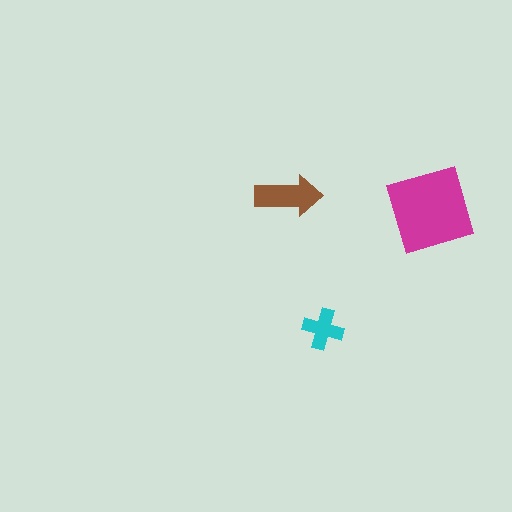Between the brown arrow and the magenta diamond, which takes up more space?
The magenta diamond.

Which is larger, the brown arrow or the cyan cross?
The brown arrow.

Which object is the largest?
The magenta diamond.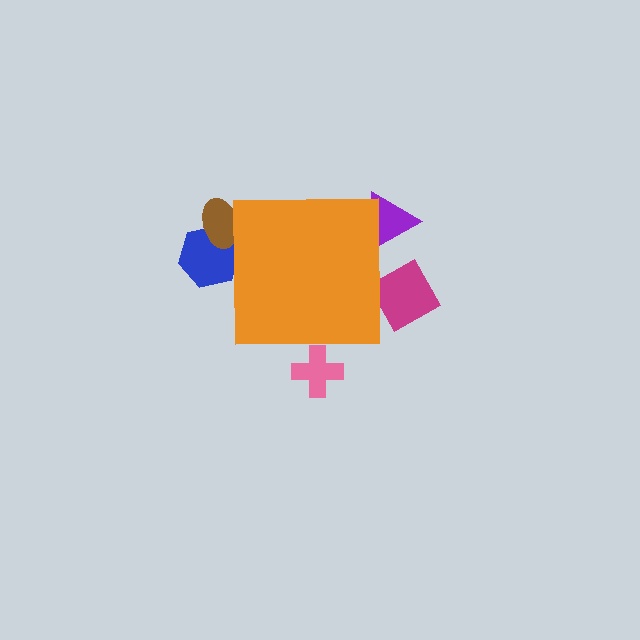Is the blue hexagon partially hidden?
Yes, the blue hexagon is partially hidden behind the orange square.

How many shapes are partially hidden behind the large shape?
5 shapes are partially hidden.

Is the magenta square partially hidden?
Yes, the magenta square is partially hidden behind the orange square.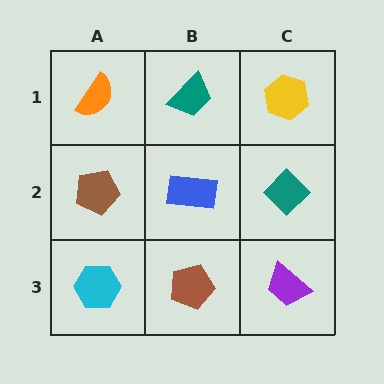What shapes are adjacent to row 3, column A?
A brown pentagon (row 2, column A), a brown pentagon (row 3, column B).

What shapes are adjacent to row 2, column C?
A yellow hexagon (row 1, column C), a purple trapezoid (row 3, column C), a blue rectangle (row 2, column B).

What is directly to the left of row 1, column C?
A teal trapezoid.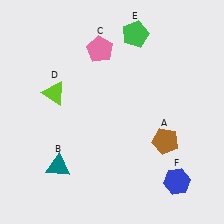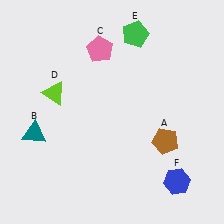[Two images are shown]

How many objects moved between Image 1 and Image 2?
1 object moved between the two images.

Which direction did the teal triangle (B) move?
The teal triangle (B) moved up.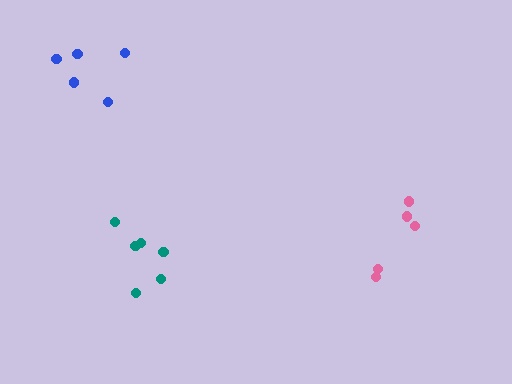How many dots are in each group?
Group 1: 6 dots, Group 2: 5 dots, Group 3: 5 dots (16 total).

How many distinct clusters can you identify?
There are 3 distinct clusters.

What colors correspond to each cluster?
The clusters are colored: teal, blue, pink.